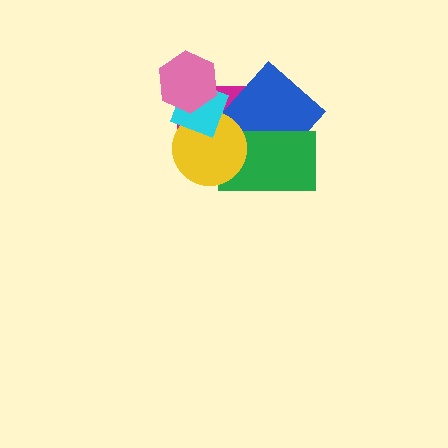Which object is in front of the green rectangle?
The yellow circle is in front of the green rectangle.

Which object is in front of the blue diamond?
The green rectangle is in front of the blue diamond.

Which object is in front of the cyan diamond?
The pink hexagon is in front of the cyan diamond.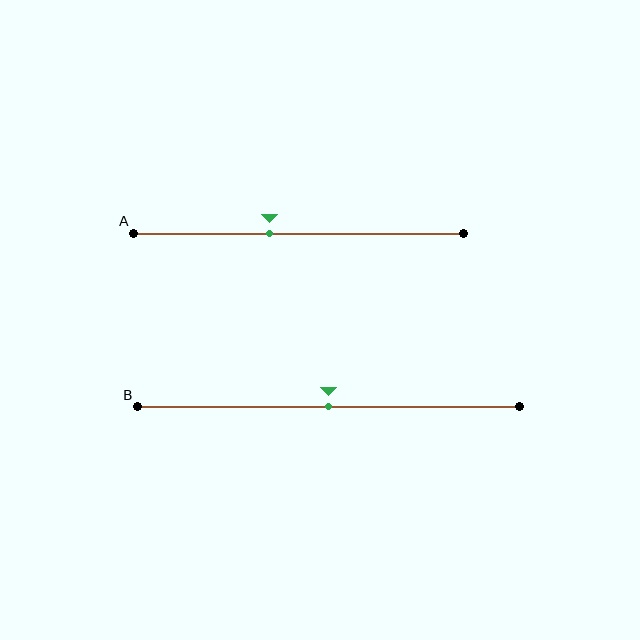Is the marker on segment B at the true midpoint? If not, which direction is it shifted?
Yes, the marker on segment B is at the true midpoint.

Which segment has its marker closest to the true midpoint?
Segment B has its marker closest to the true midpoint.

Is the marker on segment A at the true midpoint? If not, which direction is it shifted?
No, the marker on segment A is shifted to the left by about 9% of the segment length.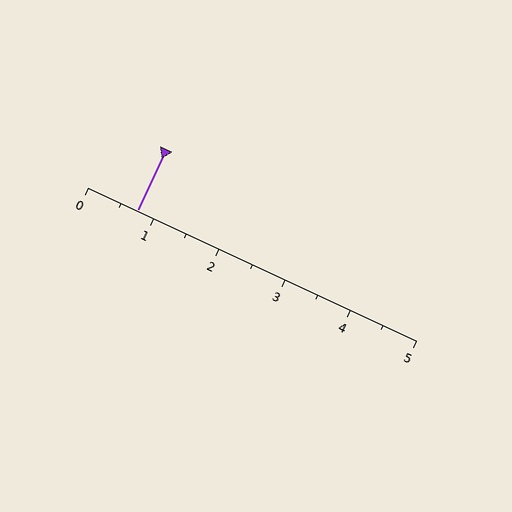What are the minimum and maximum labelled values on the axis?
The axis runs from 0 to 5.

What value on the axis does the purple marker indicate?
The marker indicates approximately 0.8.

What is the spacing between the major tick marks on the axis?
The major ticks are spaced 1 apart.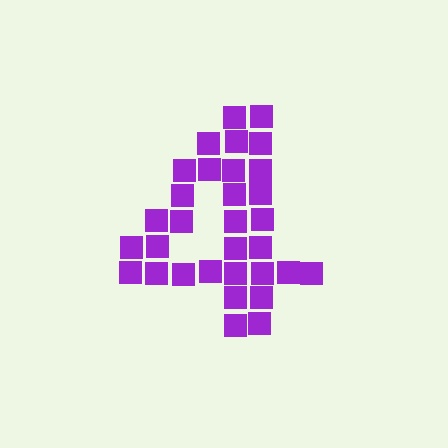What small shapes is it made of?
It is made of small squares.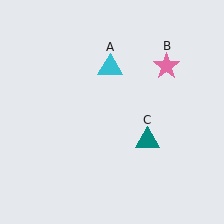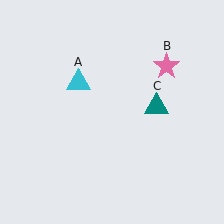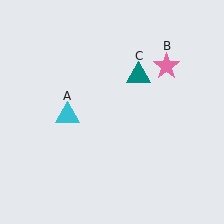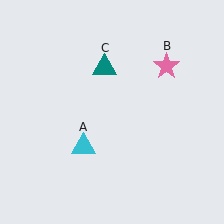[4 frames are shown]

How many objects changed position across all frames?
2 objects changed position: cyan triangle (object A), teal triangle (object C).